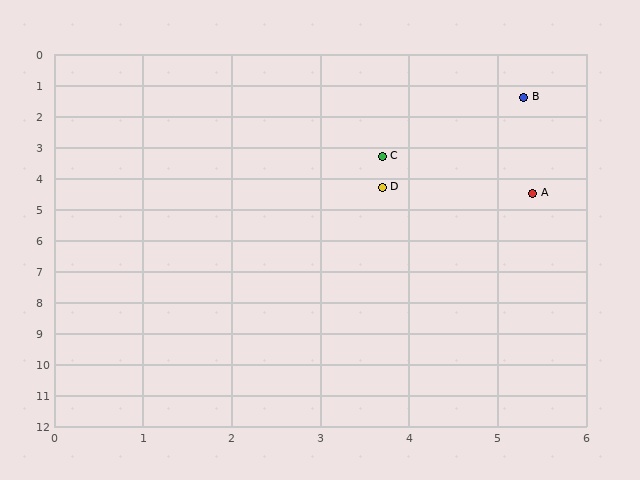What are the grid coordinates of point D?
Point D is at approximately (3.7, 4.3).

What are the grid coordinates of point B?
Point B is at approximately (5.3, 1.4).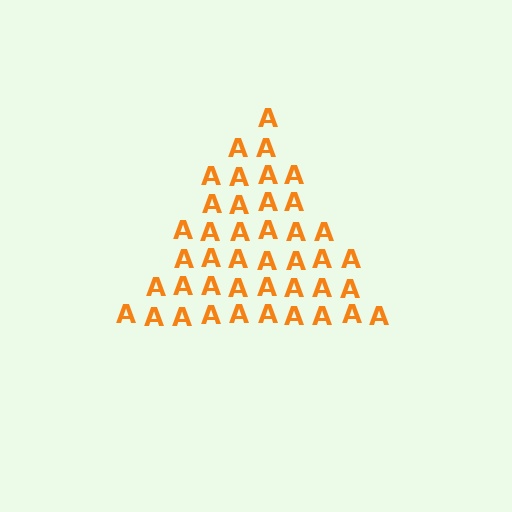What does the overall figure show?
The overall figure shows a triangle.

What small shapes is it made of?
It is made of small letter A's.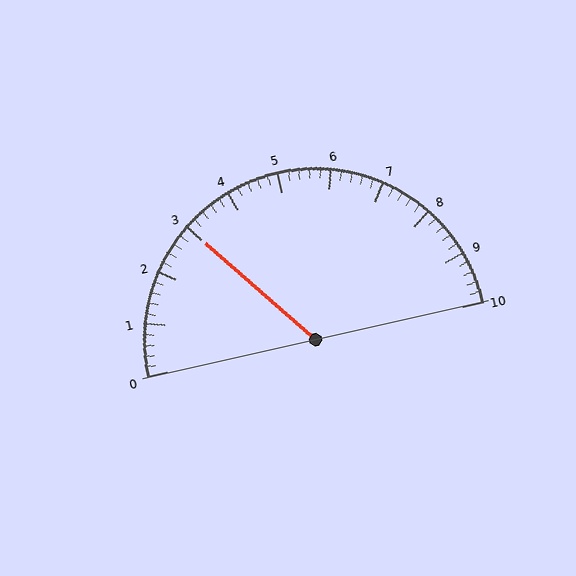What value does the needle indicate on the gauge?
The needle indicates approximately 3.0.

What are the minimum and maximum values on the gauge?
The gauge ranges from 0 to 10.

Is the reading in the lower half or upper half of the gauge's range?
The reading is in the lower half of the range (0 to 10).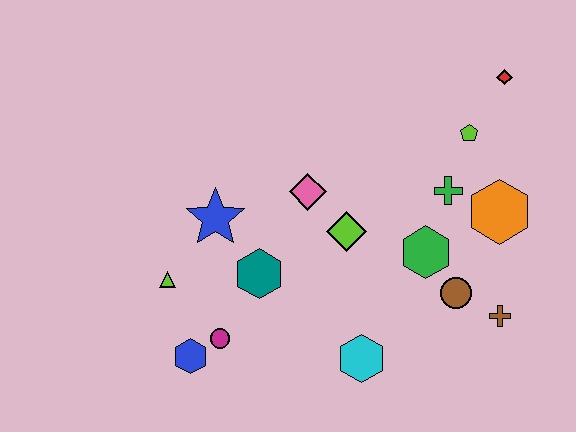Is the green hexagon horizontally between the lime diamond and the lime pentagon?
Yes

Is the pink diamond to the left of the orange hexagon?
Yes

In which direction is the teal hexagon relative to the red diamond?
The teal hexagon is to the left of the red diamond.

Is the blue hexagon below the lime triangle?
Yes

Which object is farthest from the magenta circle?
The red diamond is farthest from the magenta circle.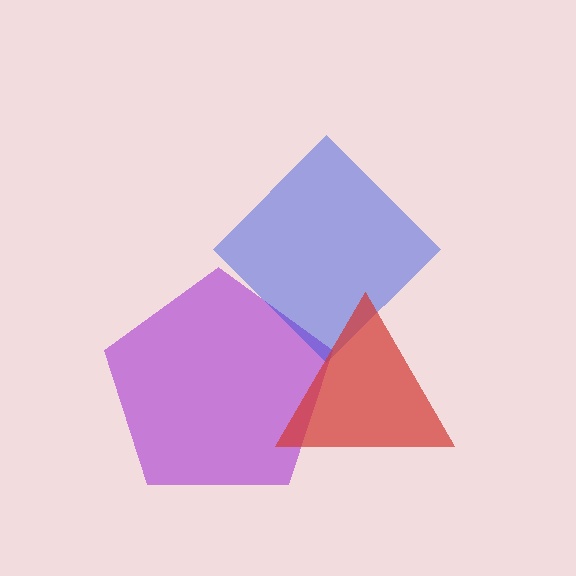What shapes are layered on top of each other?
The layered shapes are: a purple pentagon, a blue diamond, a red triangle.